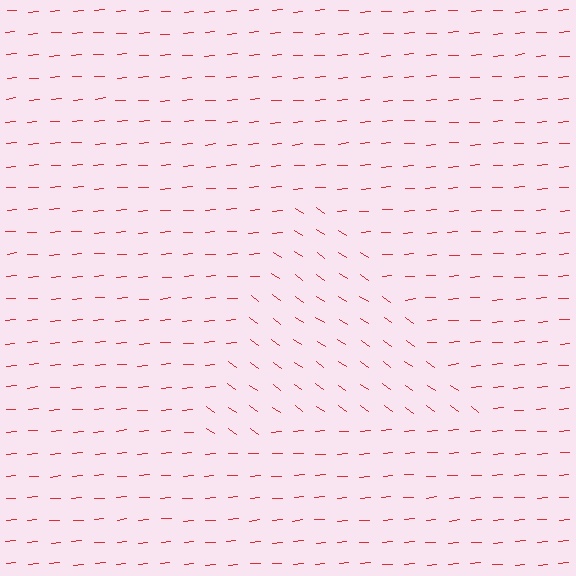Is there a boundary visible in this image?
Yes, there is a texture boundary formed by a change in line orientation.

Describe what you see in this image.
The image is filled with small red line segments. A triangle region in the image has lines oriented differently from the surrounding lines, creating a visible texture boundary.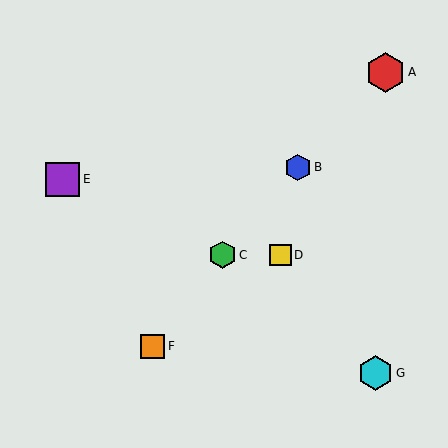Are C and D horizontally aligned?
Yes, both are at y≈255.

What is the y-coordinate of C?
Object C is at y≈255.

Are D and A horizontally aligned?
No, D is at y≈255 and A is at y≈72.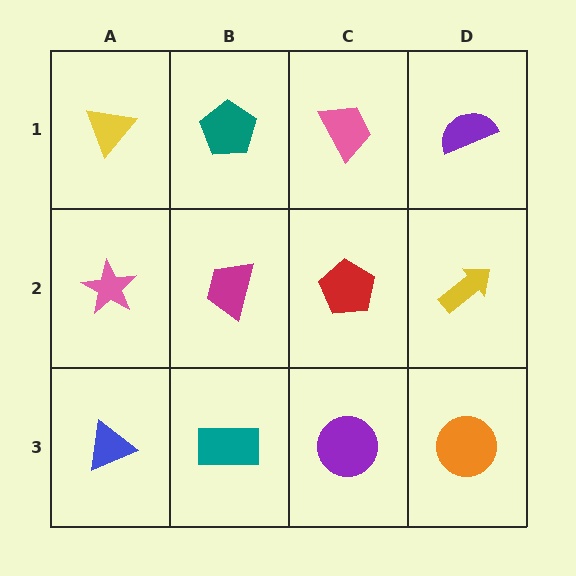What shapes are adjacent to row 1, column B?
A magenta trapezoid (row 2, column B), a yellow triangle (row 1, column A), a pink trapezoid (row 1, column C).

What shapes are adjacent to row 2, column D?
A purple semicircle (row 1, column D), an orange circle (row 3, column D), a red pentagon (row 2, column C).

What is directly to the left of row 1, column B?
A yellow triangle.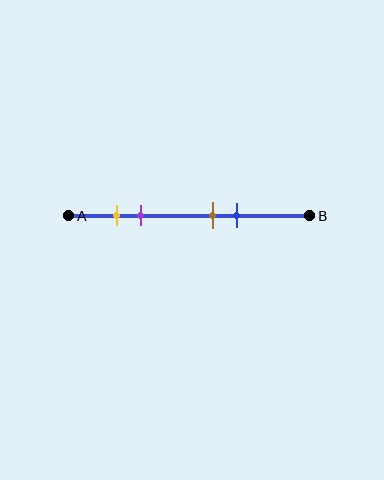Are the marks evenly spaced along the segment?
No, the marks are not evenly spaced.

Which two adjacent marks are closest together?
The yellow and purple marks are the closest adjacent pair.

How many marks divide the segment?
There are 4 marks dividing the segment.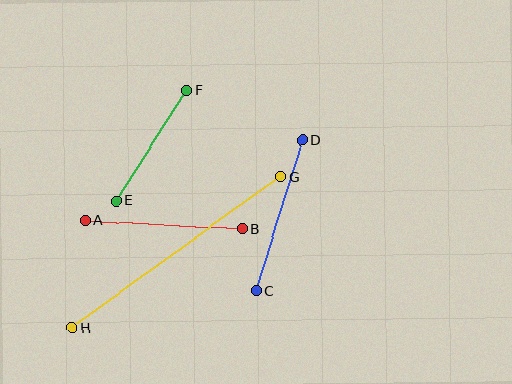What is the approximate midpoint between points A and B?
The midpoint is at approximately (164, 225) pixels.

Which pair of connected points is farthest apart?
Points G and H are farthest apart.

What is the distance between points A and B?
The distance is approximately 158 pixels.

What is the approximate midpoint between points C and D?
The midpoint is at approximately (279, 215) pixels.